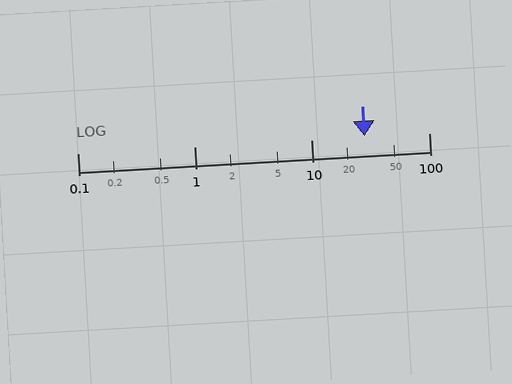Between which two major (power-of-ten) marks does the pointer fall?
The pointer is between 10 and 100.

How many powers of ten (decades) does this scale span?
The scale spans 3 decades, from 0.1 to 100.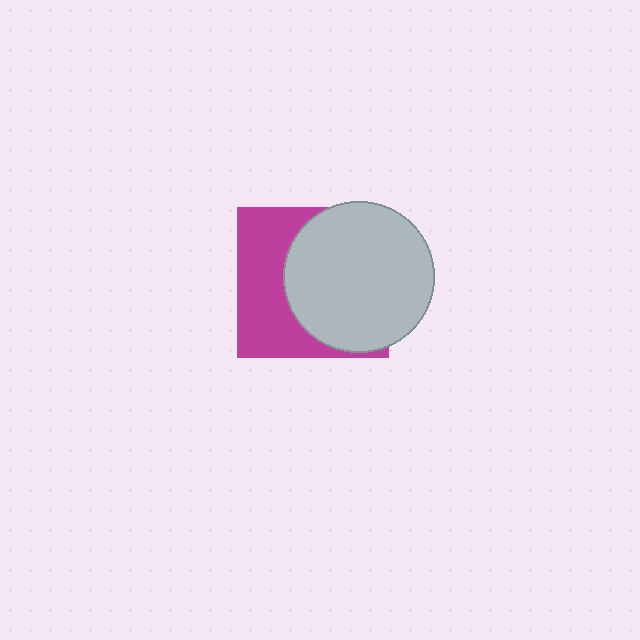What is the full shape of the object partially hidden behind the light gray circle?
The partially hidden object is a magenta square.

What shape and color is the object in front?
The object in front is a light gray circle.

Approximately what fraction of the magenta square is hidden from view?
Roughly 58% of the magenta square is hidden behind the light gray circle.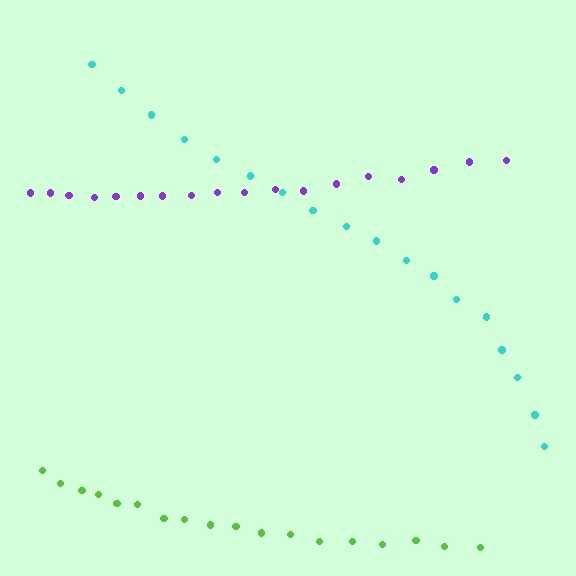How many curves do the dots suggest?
There are 3 distinct paths.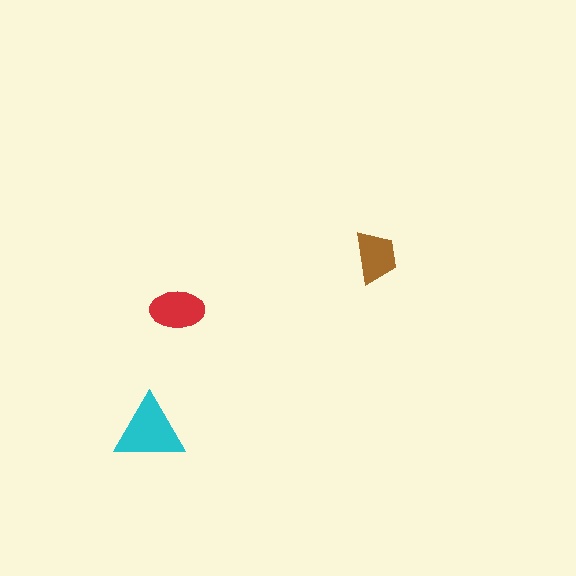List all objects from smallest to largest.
The brown trapezoid, the red ellipse, the cyan triangle.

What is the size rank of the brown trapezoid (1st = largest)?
3rd.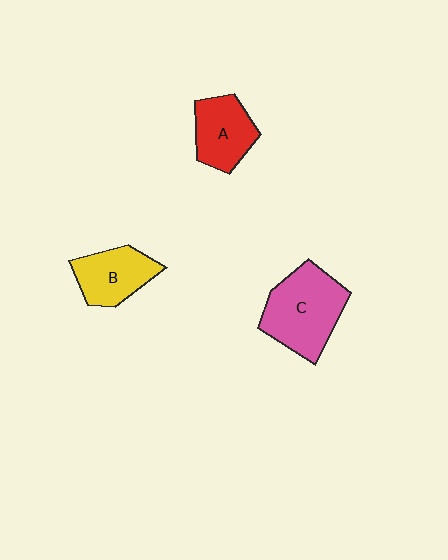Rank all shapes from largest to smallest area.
From largest to smallest: C (pink), A (red), B (yellow).